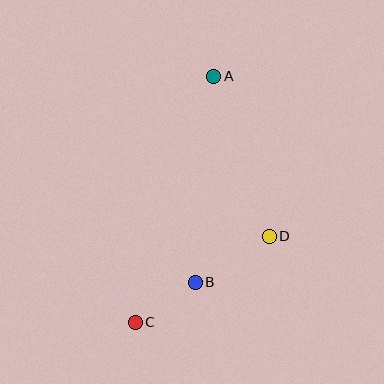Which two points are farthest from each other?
Points A and C are farthest from each other.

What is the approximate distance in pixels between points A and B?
The distance between A and B is approximately 207 pixels.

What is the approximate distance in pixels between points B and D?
The distance between B and D is approximately 87 pixels.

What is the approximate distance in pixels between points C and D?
The distance between C and D is approximately 159 pixels.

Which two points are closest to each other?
Points B and C are closest to each other.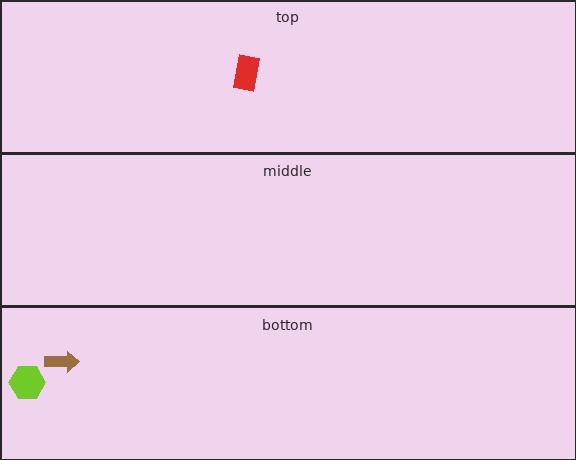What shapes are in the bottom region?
The brown arrow, the lime hexagon.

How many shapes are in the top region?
1.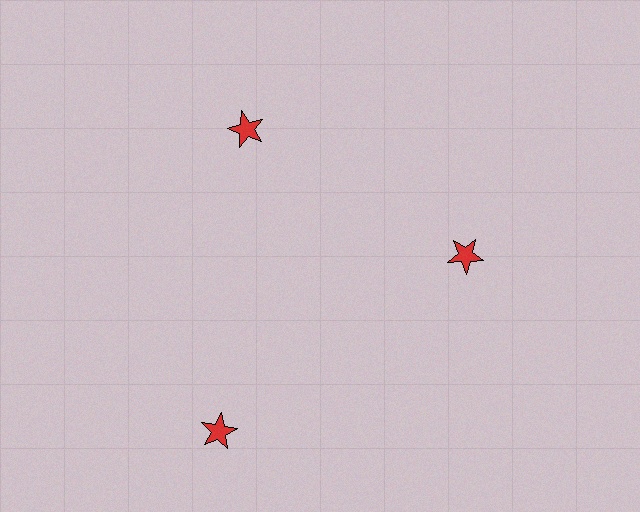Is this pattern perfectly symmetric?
No. The 3 red stars are arranged in a ring, but one element near the 7 o'clock position is pushed outward from the center, breaking the 3-fold rotational symmetry.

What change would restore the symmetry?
The symmetry would be restored by moving it inward, back onto the ring so that all 3 stars sit at equal angles and equal distance from the center.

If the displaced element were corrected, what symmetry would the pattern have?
It would have 3-fold rotational symmetry — the pattern would map onto itself every 120 degrees.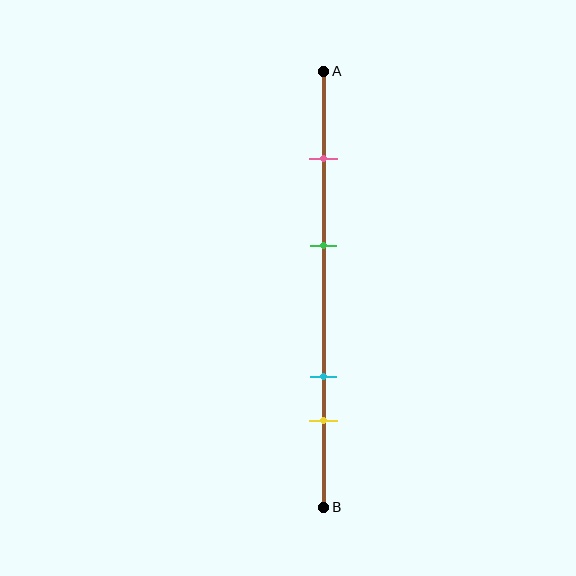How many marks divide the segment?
There are 4 marks dividing the segment.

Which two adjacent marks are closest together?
The cyan and yellow marks are the closest adjacent pair.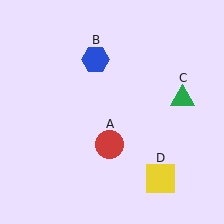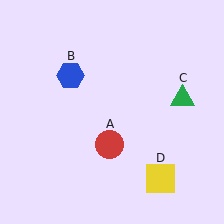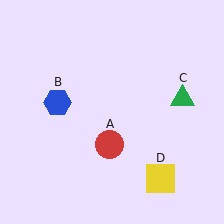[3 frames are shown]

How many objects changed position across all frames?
1 object changed position: blue hexagon (object B).